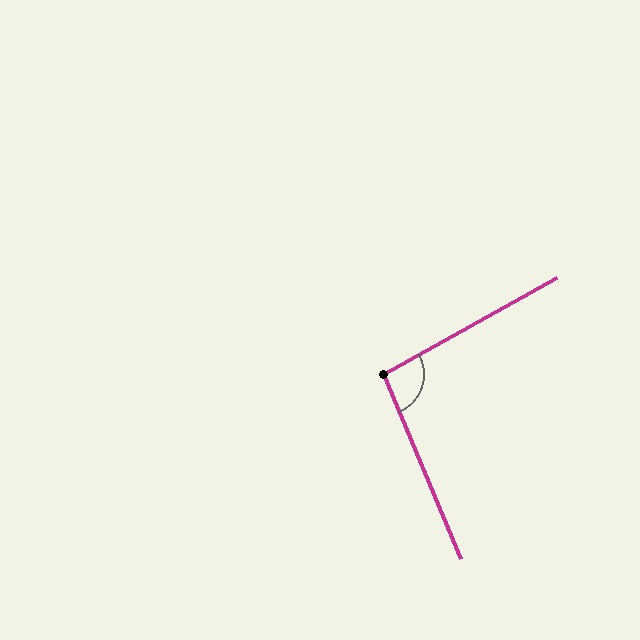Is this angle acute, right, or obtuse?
It is obtuse.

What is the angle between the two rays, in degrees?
Approximately 97 degrees.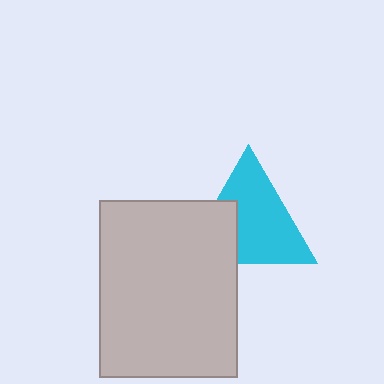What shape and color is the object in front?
The object in front is a light gray rectangle.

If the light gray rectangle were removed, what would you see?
You would see the complete cyan triangle.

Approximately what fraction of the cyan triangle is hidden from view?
Roughly 30% of the cyan triangle is hidden behind the light gray rectangle.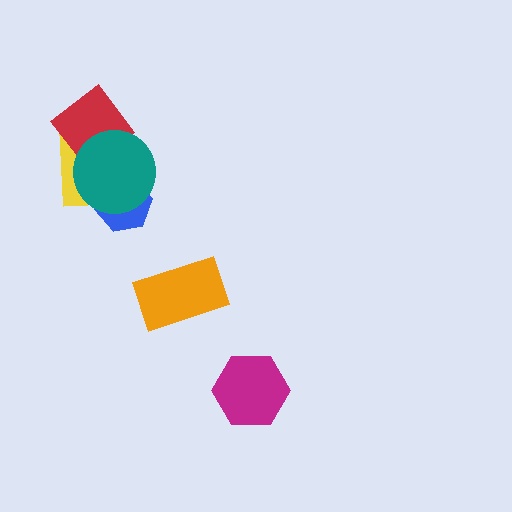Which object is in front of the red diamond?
The teal circle is in front of the red diamond.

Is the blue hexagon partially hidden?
Yes, it is partially covered by another shape.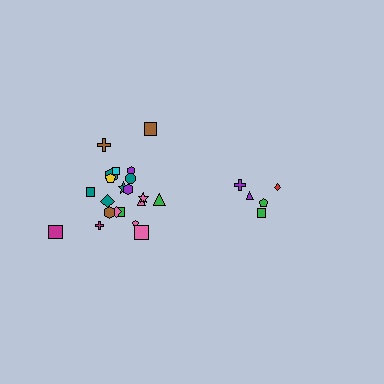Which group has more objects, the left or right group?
The left group.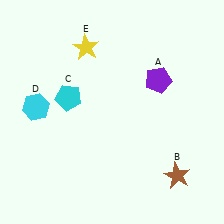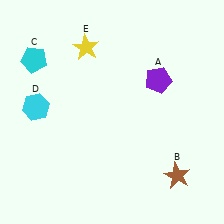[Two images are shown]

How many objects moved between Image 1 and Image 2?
1 object moved between the two images.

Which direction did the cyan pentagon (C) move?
The cyan pentagon (C) moved up.